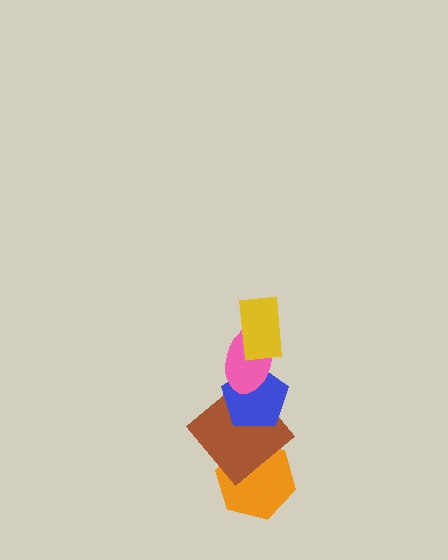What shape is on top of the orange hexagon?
The brown diamond is on top of the orange hexagon.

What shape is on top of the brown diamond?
The blue pentagon is on top of the brown diamond.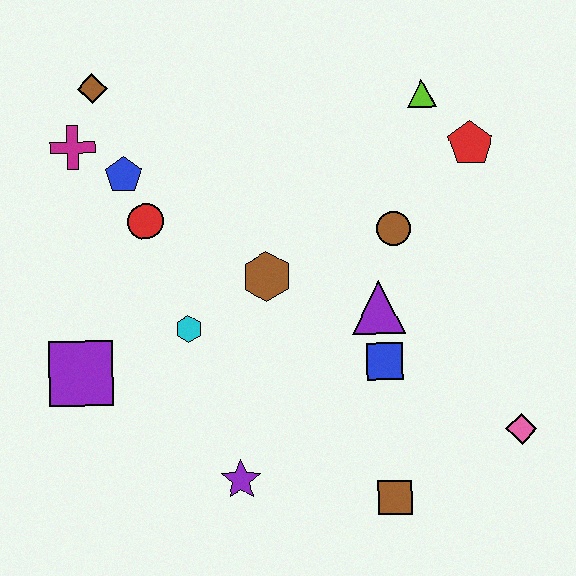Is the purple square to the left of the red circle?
Yes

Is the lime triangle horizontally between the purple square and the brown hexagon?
No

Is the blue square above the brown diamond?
No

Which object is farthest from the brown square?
The brown diamond is farthest from the brown square.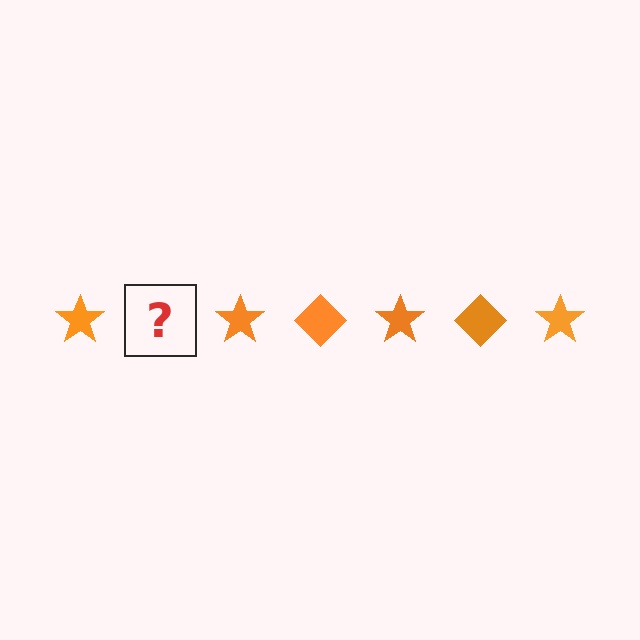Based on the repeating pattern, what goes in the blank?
The blank should be an orange diamond.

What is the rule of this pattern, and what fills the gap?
The rule is that the pattern cycles through star, diamond shapes in orange. The gap should be filled with an orange diamond.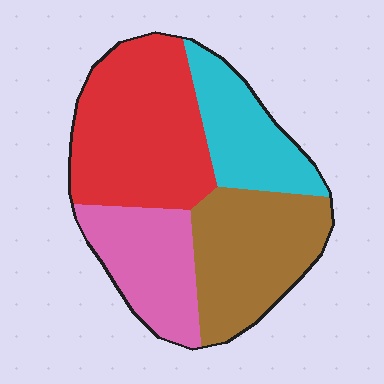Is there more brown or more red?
Red.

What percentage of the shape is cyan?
Cyan covers about 20% of the shape.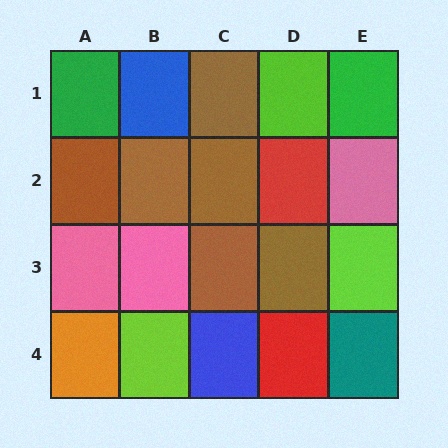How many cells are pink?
3 cells are pink.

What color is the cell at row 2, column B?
Brown.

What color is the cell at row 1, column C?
Brown.